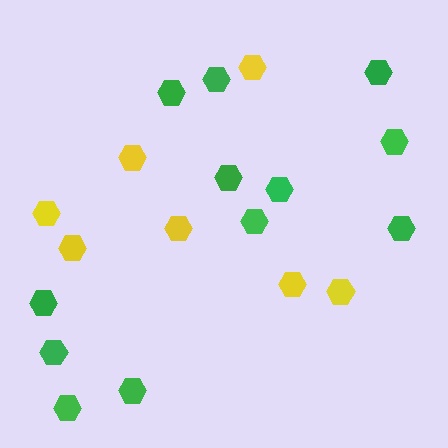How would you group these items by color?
There are 2 groups: one group of yellow hexagons (7) and one group of green hexagons (12).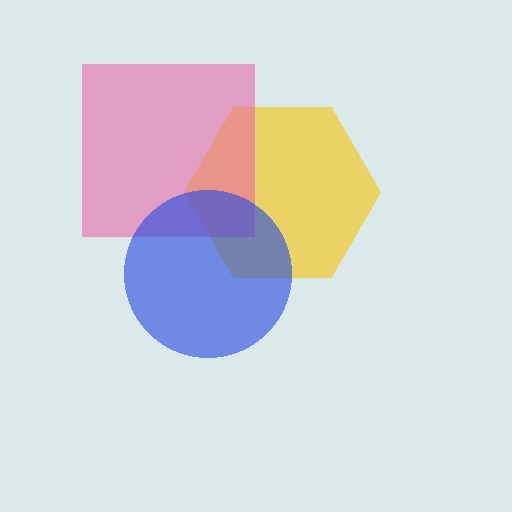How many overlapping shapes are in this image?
There are 3 overlapping shapes in the image.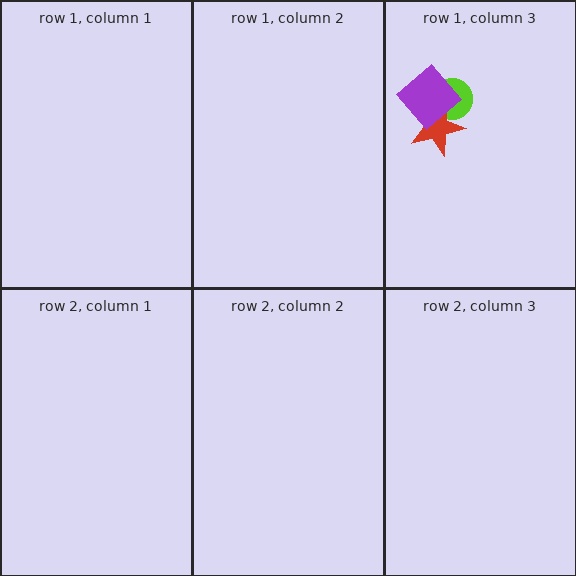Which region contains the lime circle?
The row 1, column 3 region.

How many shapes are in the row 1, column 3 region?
3.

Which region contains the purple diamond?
The row 1, column 3 region.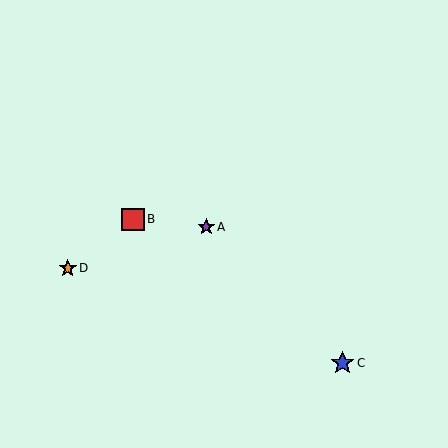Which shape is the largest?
The blue star (labeled C) is the largest.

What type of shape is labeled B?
Shape B is a red square.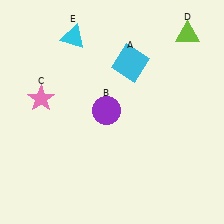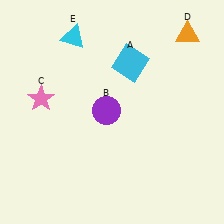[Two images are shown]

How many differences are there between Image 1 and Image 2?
There is 1 difference between the two images.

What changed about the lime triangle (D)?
In Image 1, D is lime. In Image 2, it changed to orange.